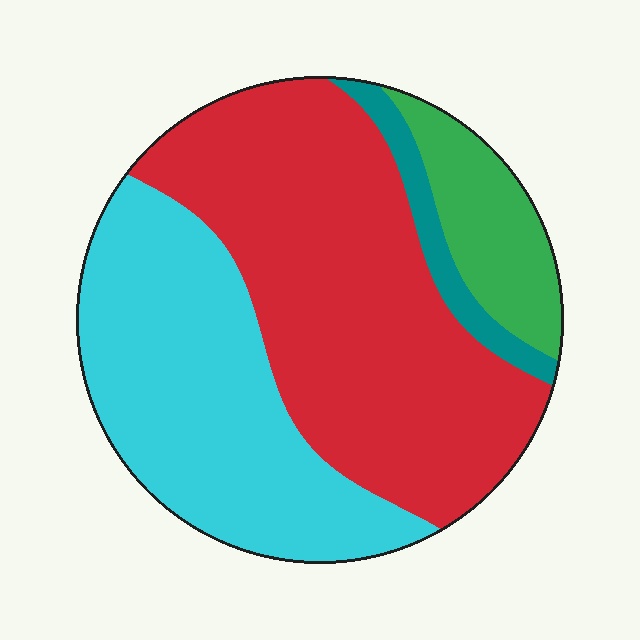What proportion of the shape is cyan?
Cyan covers about 35% of the shape.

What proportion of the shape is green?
Green covers about 10% of the shape.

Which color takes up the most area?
Red, at roughly 50%.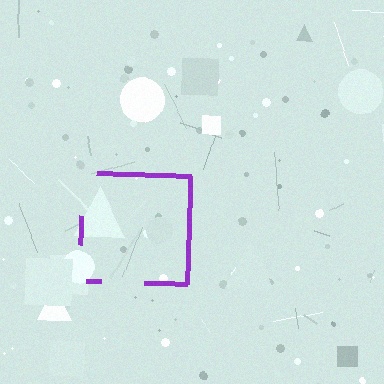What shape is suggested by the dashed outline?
The dashed outline suggests a square.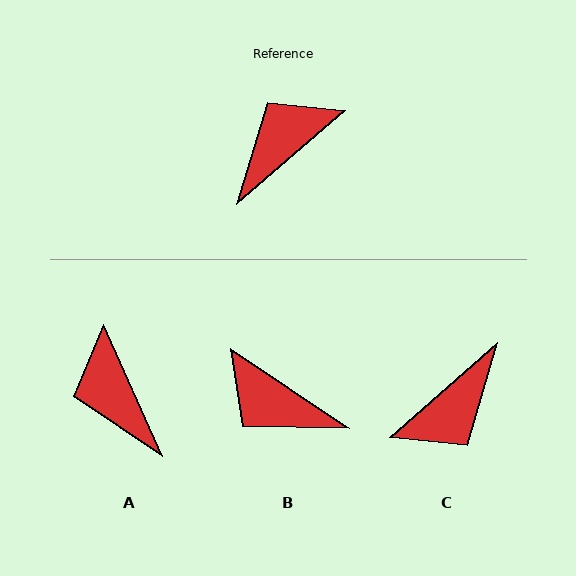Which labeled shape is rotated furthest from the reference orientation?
C, about 180 degrees away.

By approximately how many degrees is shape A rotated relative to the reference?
Approximately 73 degrees counter-clockwise.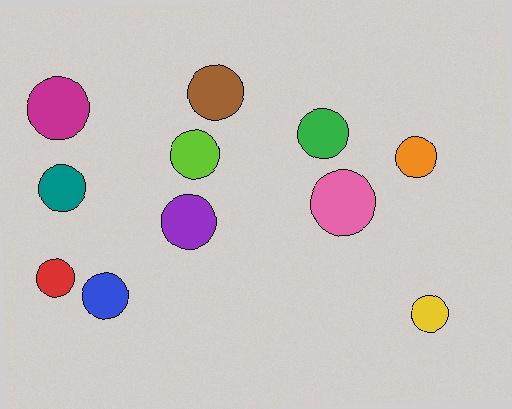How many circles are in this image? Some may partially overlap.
There are 11 circles.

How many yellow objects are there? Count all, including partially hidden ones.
There is 1 yellow object.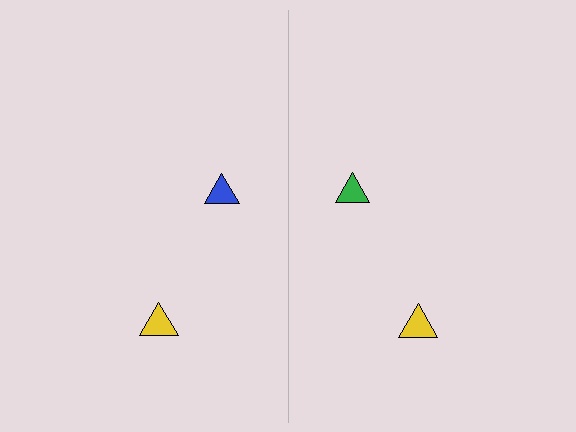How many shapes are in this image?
There are 4 shapes in this image.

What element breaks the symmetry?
The green triangle on the right side breaks the symmetry — its mirror counterpart is blue.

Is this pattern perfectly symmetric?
No, the pattern is not perfectly symmetric. The green triangle on the right side breaks the symmetry — its mirror counterpart is blue.